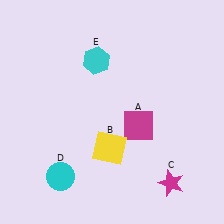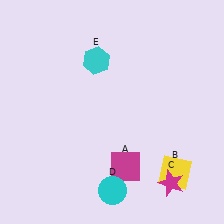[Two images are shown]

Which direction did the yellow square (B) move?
The yellow square (B) moved right.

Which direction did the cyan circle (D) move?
The cyan circle (D) moved right.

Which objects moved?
The objects that moved are: the magenta square (A), the yellow square (B), the cyan circle (D).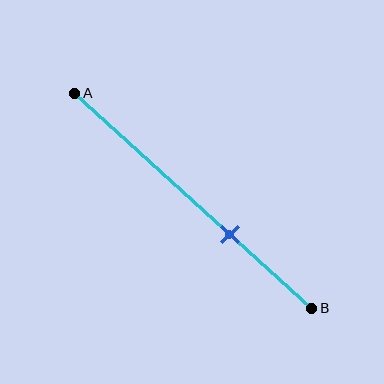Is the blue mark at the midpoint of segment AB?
No, the mark is at about 65% from A, not at the 50% midpoint.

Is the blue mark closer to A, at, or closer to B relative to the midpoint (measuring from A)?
The blue mark is closer to point B than the midpoint of segment AB.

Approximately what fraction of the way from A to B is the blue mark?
The blue mark is approximately 65% of the way from A to B.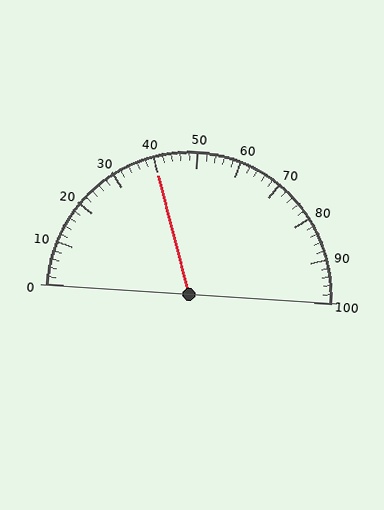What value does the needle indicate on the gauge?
The needle indicates approximately 40.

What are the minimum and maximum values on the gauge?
The gauge ranges from 0 to 100.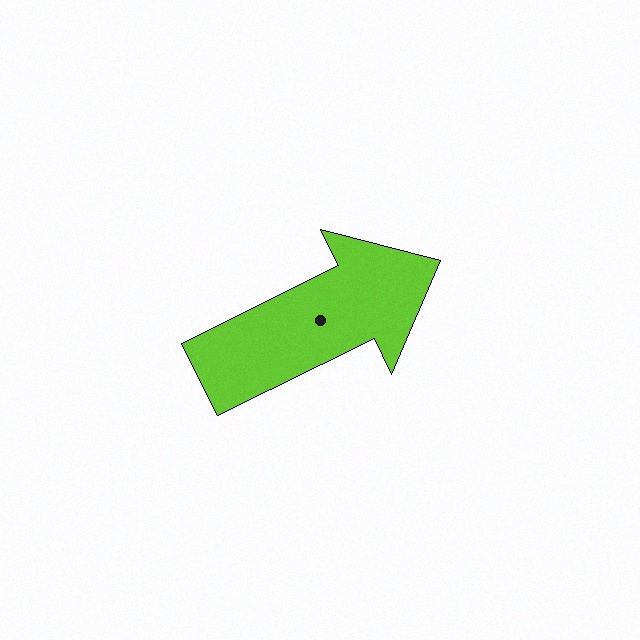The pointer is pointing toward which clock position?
Roughly 2 o'clock.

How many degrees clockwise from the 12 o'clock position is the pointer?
Approximately 64 degrees.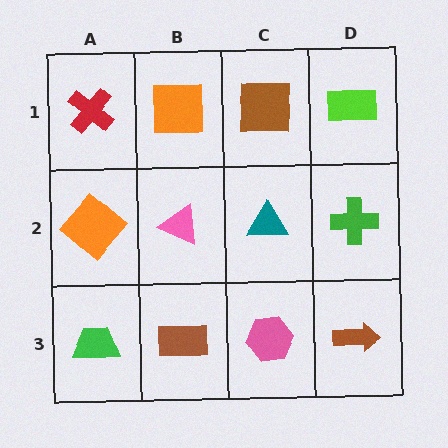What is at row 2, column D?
A green cross.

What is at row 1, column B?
An orange square.